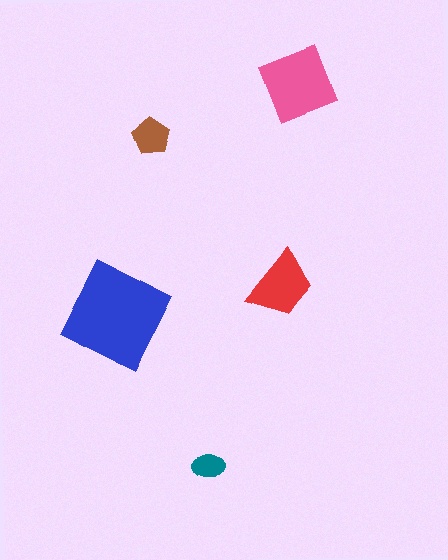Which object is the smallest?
The teal ellipse.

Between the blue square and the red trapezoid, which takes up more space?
The blue square.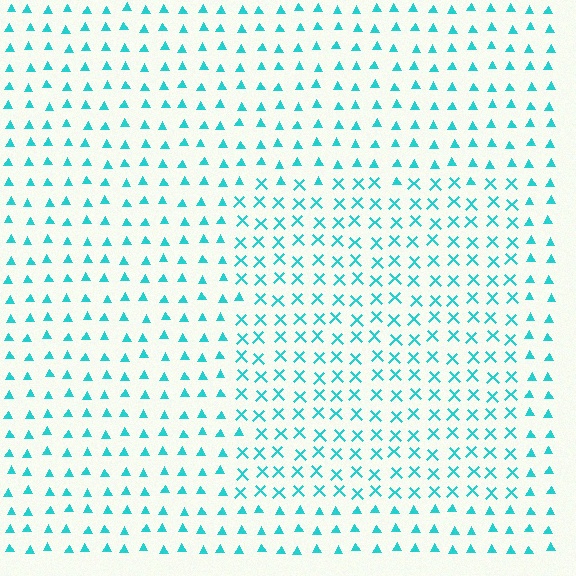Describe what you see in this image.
The image is filled with small cyan elements arranged in a uniform grid. A rectangle-shaped region contains X marks, while the surrounding area contains triangles. The boundary is defined purely by the change in element shape.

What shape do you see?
I see a rectangle.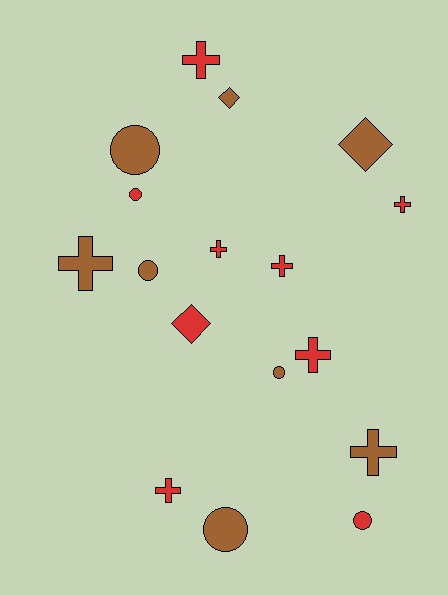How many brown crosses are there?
There are 2 brown crosses.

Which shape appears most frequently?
Cross, with 8 objects.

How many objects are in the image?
There are 17 objects.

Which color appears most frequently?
Red, with 9 objects.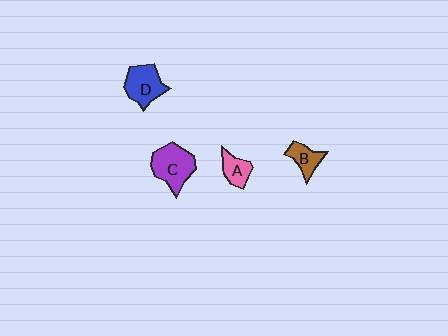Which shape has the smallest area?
Shape A (pink).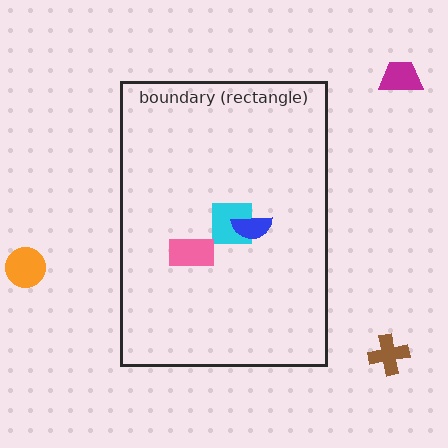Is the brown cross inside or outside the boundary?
Outside.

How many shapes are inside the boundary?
3 inside, 3 outside.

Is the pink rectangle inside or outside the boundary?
Inside.